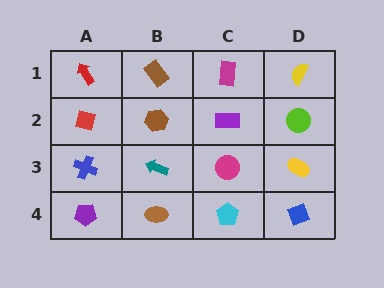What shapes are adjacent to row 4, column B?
A teal arrow (row 3, column B), a purple pentagon (row 4, column A), a cyan pentagon (row 4, column C).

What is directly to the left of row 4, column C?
A brown ellipse.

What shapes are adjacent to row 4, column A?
A blue cross (row 3, column A), a brown ellipse (row 4, column B).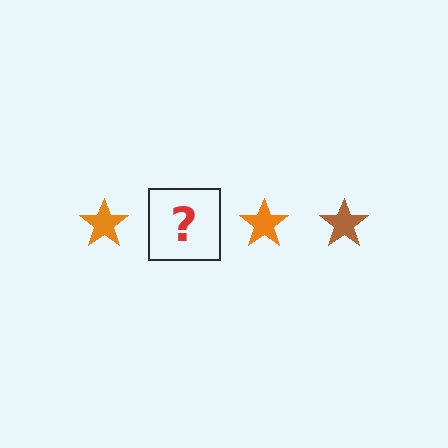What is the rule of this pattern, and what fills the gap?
The rule is that the pattern cycles through orange, brown stars. The gap should be filled with a brown star.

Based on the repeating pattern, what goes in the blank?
The blank should be a brown star.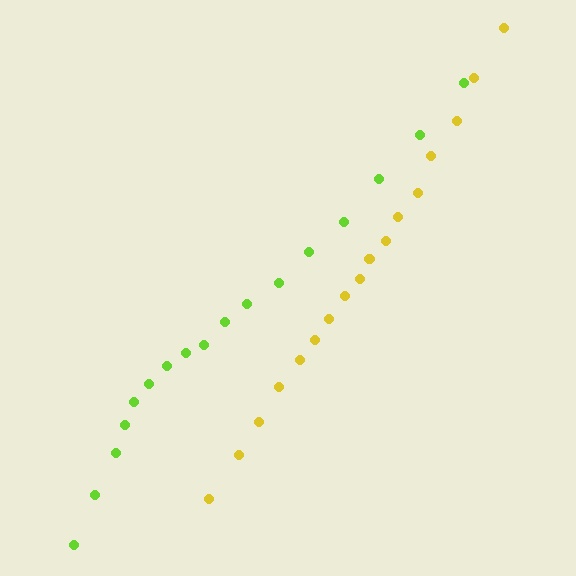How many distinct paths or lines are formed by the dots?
There are 2 distinct paths.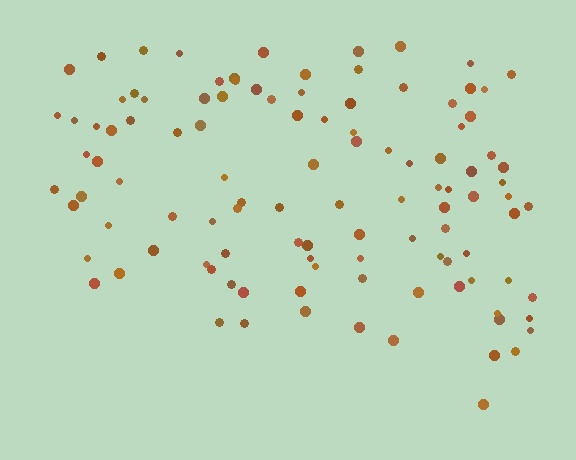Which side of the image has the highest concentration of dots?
The top.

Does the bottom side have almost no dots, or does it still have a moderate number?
Still a moderate number, just noticeably fewer than the top.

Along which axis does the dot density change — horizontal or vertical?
Vertical.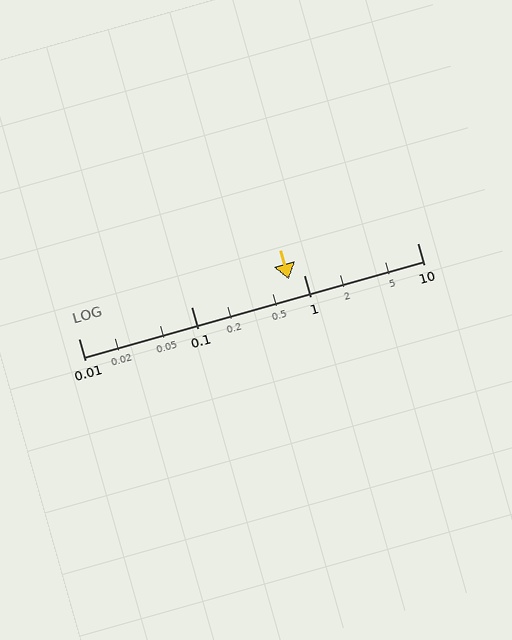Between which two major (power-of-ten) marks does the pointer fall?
The pointer is between 0.1 and 1.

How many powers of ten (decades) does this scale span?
The scale spans 3 decades, from 0.01 to 10.